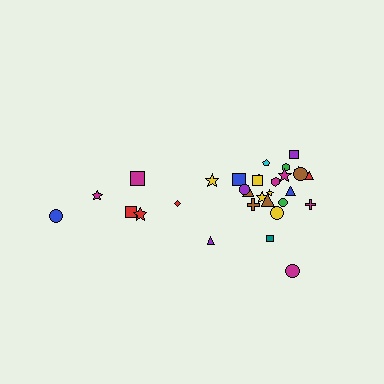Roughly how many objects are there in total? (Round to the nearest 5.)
Roughly 30 objects in total.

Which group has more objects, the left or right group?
The right group.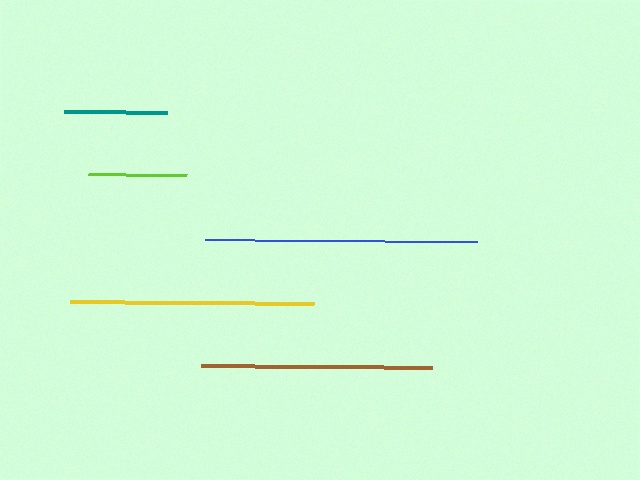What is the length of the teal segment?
The teal segment is approximately 102 pixels long.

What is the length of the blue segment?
The blue segment is approximately 272 pixels long.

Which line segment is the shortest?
The lime line is the shortest at approximately 98 pixels.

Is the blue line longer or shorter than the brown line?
The blue line is longer than the brown line.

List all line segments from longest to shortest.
From longest to shortest: blue, yellow, brown, teal, lime.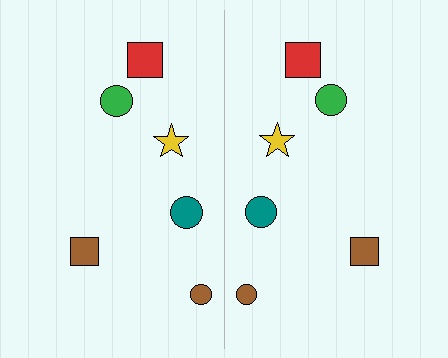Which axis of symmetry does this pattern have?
The pattern has a vertical axis of symmetry running through the center of the image.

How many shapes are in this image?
There are 12 shapes in this image.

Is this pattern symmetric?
Yes, this pattern has bilateral (reflection) symmetry.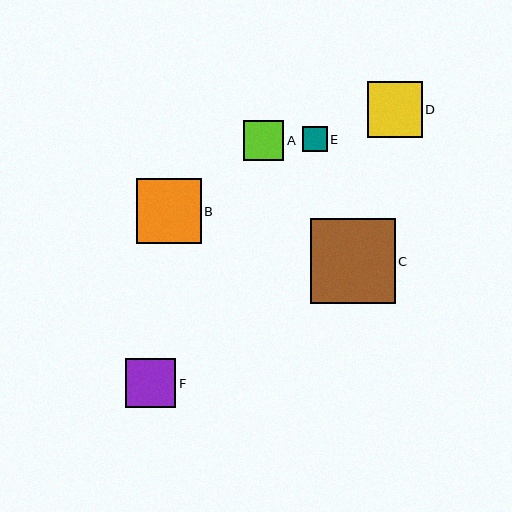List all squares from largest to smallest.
From largest to smallest: C, B, D, F, A, E.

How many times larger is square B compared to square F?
Square B is approximately 1.3 times the size of square F.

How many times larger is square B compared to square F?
Square B is approximately 1.3 times the size of square F.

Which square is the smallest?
Square E is the smallest with a size of approximately 25 pixels.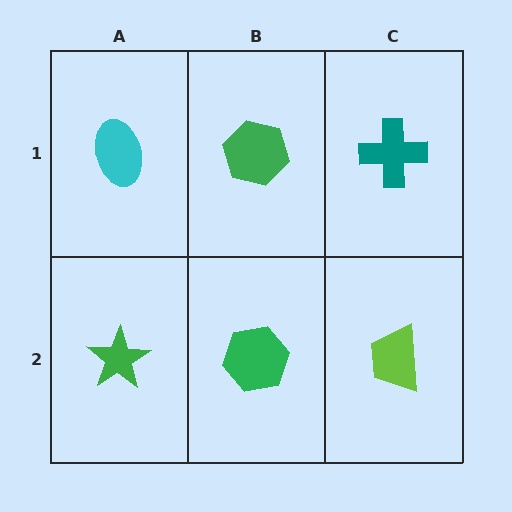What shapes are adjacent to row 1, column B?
A green hexagon (row 2, column B), a cyan ellipse (row 1, column A), a teal cross (row 1, column C).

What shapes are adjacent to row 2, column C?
A teal cross (row 1, column C), a green hexagon (row 2, column B).